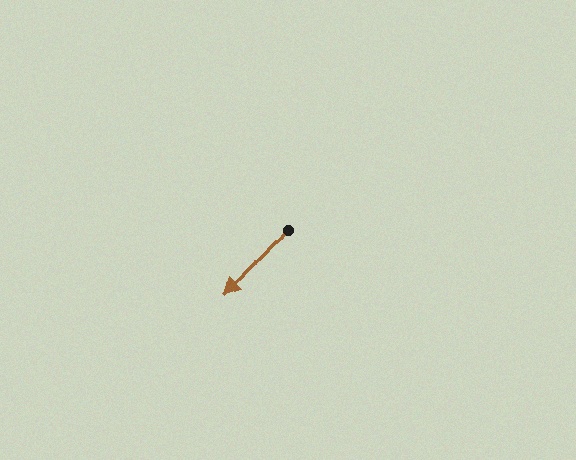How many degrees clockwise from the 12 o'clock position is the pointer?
Approximately 222 degrees.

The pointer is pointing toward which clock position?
Roughly 7 o'clock.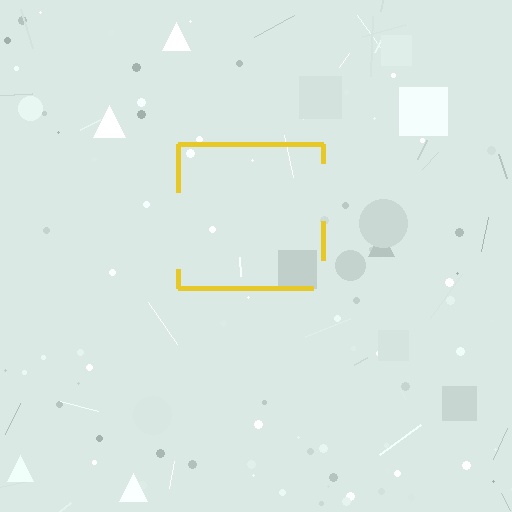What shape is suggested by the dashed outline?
The dashed outline suggests a square.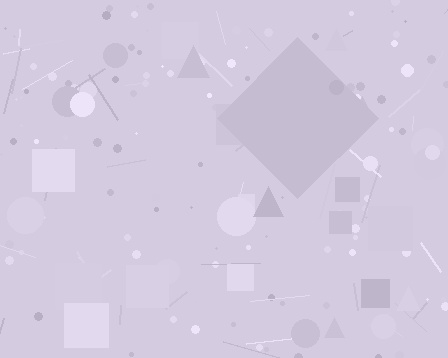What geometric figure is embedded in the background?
A diamond is embedded in the background.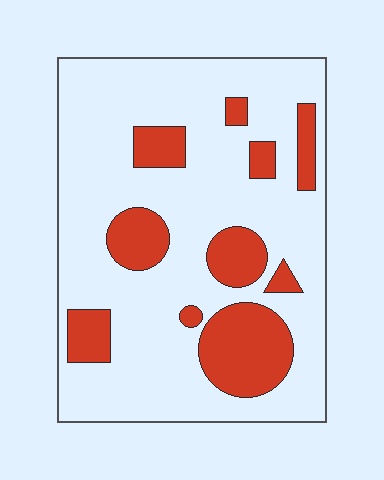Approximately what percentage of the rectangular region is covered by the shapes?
Approximately 25%.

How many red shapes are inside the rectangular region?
10.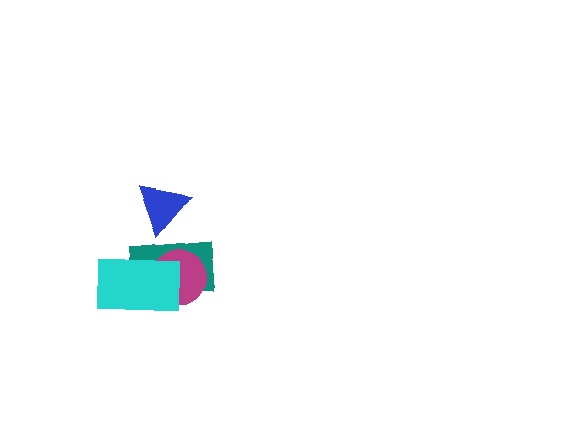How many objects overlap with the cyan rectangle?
2 objects overlap with the cyan rectangle.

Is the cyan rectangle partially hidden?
No, no other shape covers it.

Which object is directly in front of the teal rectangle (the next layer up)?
The magenta circle is directly in front of the teal rectangle.